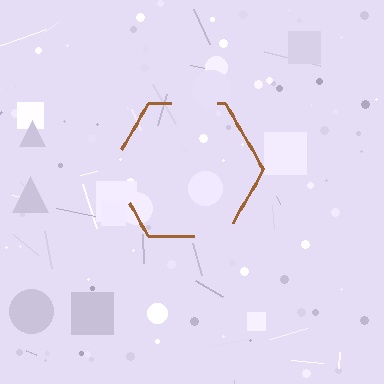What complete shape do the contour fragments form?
The contour fragments form a hexagon.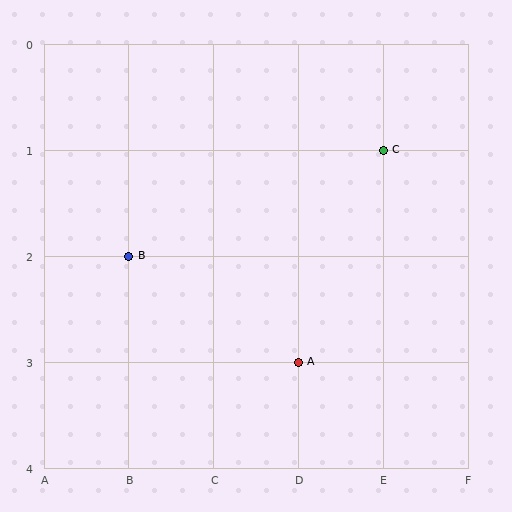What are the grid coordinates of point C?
Point C is at grid coordinates (E, 1).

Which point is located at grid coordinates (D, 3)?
Point A is at (D, 3).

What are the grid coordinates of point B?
Point B is at grid coordinates (B, 2).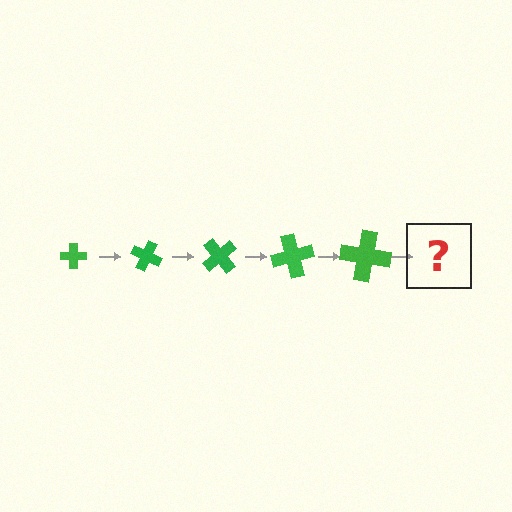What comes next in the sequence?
The next element should be a cross, larger than the previous one and rotated 125 degrees from the start.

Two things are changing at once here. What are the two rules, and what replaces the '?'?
The two rules are that the cross grows larger each step and it rotates 25 degrees each step. The '?' should be a cross, larger than the previous one and rotated 125 degrees from the start.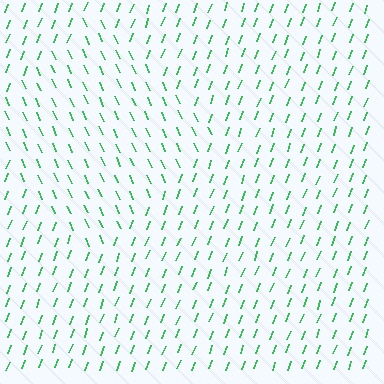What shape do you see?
I see a diamond.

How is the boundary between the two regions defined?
The boundary is defined purely by a change in line orientation (approximately 45 degrees difference). All lines are the same color and thickness.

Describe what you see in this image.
The image is filled with small green line segments. A diamond region in the image has lines oriented differently from the surrounding lines, creating a visible texture boundary.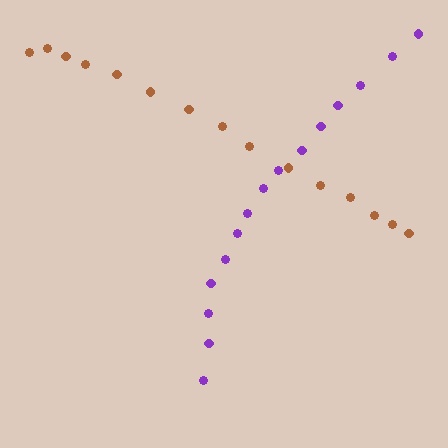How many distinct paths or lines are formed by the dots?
There are 2 distinct paths.